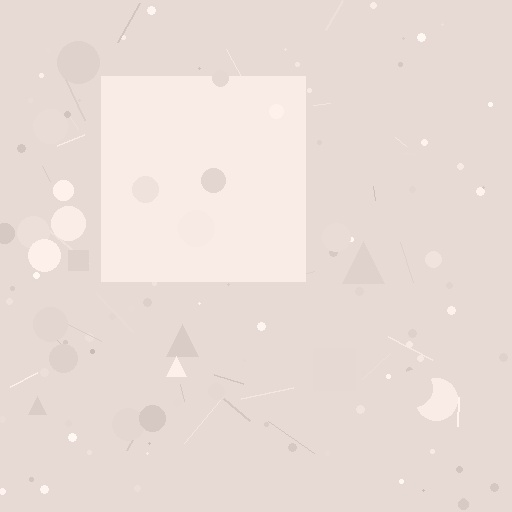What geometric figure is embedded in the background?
A square is embedded in the background.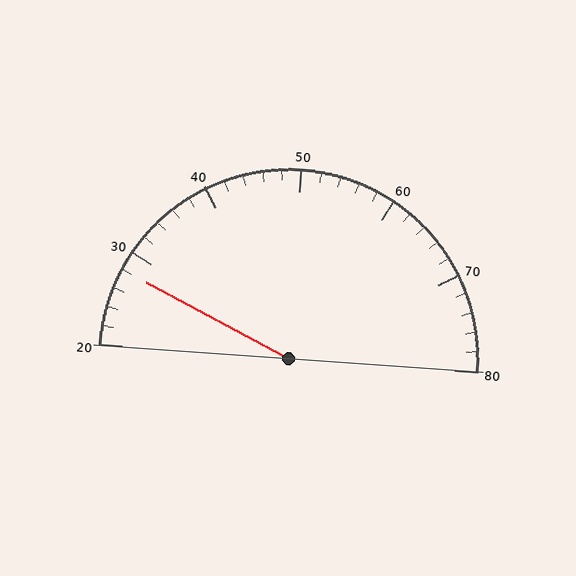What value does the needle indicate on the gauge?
The needle indicates approximately 28.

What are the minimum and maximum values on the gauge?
The gauge ranges from 20 to 80.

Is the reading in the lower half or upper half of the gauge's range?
The reading is in the lower half of the range (20 to 80).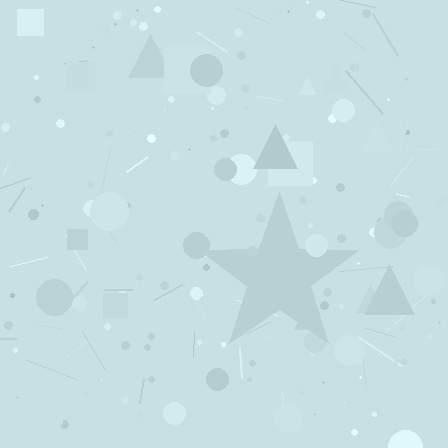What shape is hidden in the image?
A star is hidden in the image.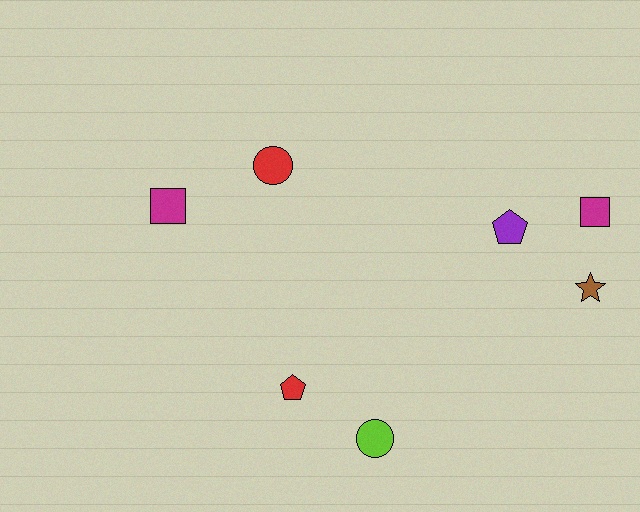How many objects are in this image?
There are 7 objects.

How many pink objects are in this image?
There are no pink objects.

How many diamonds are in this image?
There are no diamonds.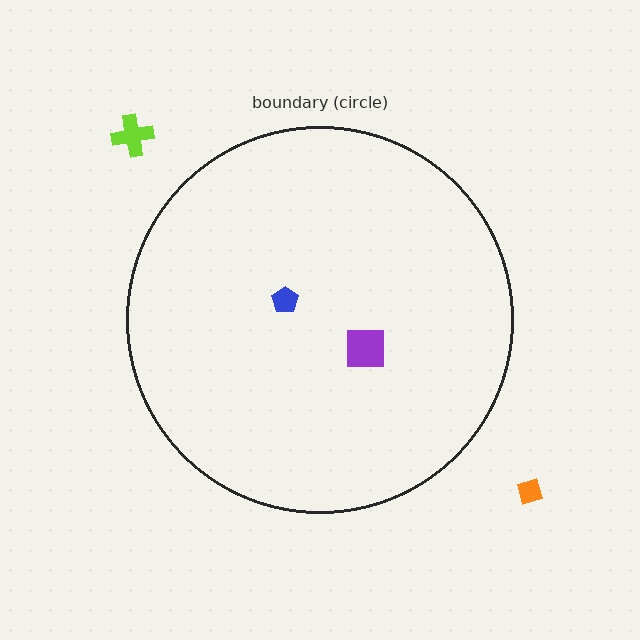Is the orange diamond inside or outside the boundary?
Outside.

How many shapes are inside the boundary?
2 inside, 2 outside.